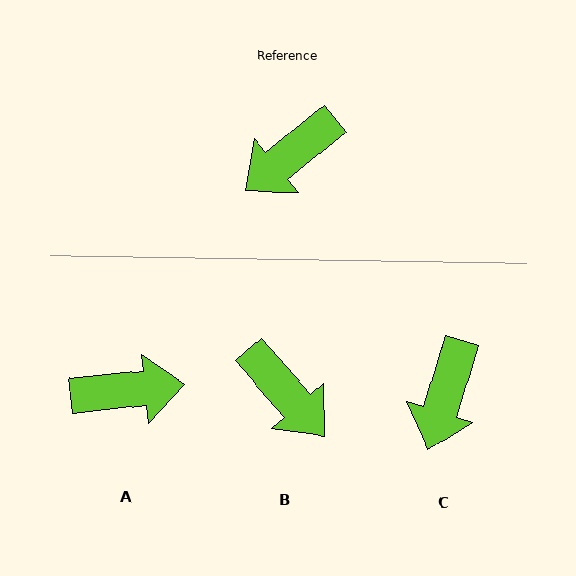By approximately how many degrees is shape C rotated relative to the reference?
Approximately 34 degrees counter-clockwise.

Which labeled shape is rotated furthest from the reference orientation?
A, about 147 degrees away.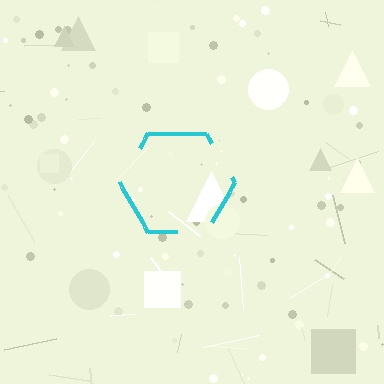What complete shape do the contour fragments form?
The contour fragments form a hexagon.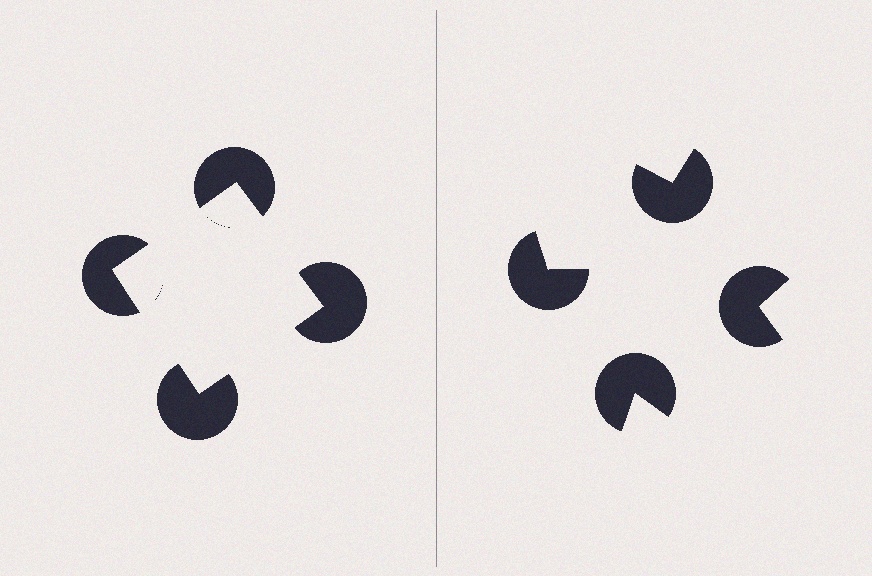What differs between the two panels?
The pac-man discs are positioned identically on both sides; only the wedge orientations differ. On the left they align to a square; on the right they are misaligned.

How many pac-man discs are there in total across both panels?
8 — 4 on each side.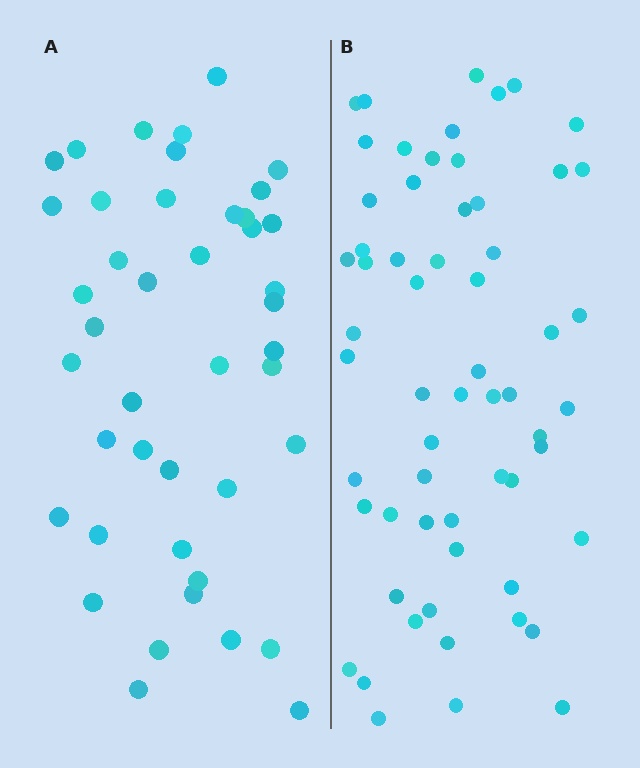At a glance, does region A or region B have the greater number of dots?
Region B (the right region) has more dots.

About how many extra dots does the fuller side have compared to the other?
Region B has approximately 15 more dots than region A.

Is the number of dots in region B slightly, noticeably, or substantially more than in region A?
Region B has noticeably more, but not dramatically so. The ratio is roughly 1.4 to 1.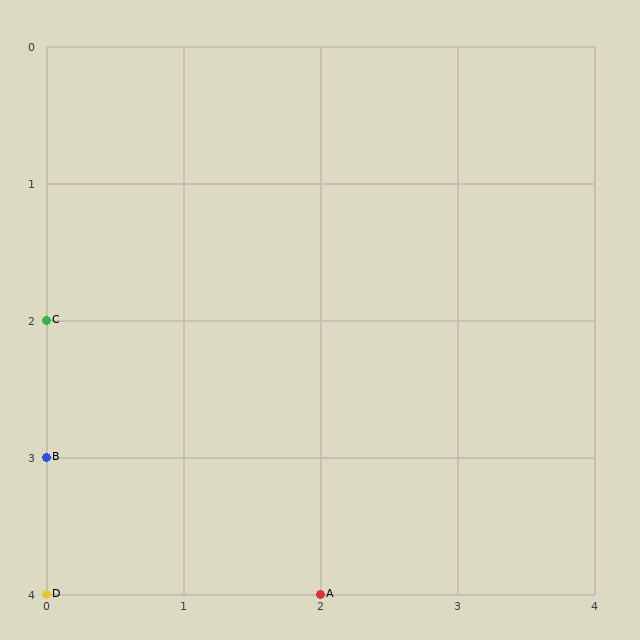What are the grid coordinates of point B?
Point B is at grid coordinates (0, 3).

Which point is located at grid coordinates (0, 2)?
Point C is at (0, 2).